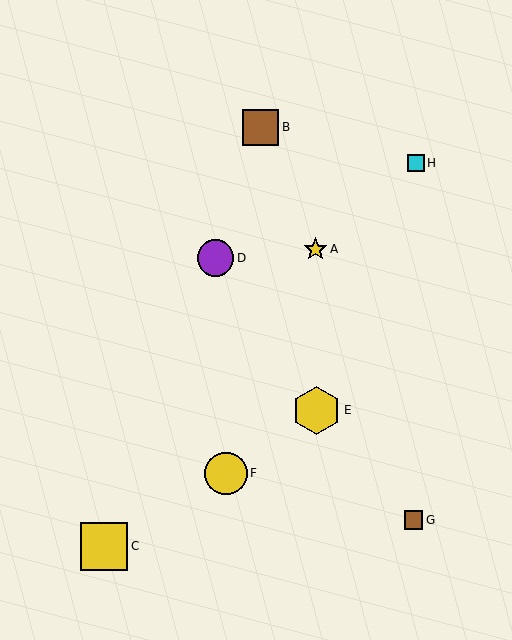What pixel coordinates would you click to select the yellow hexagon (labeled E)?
Click at (317, 411) to select the yellow hexagon E.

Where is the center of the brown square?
The center of the brown square is at (261, 127).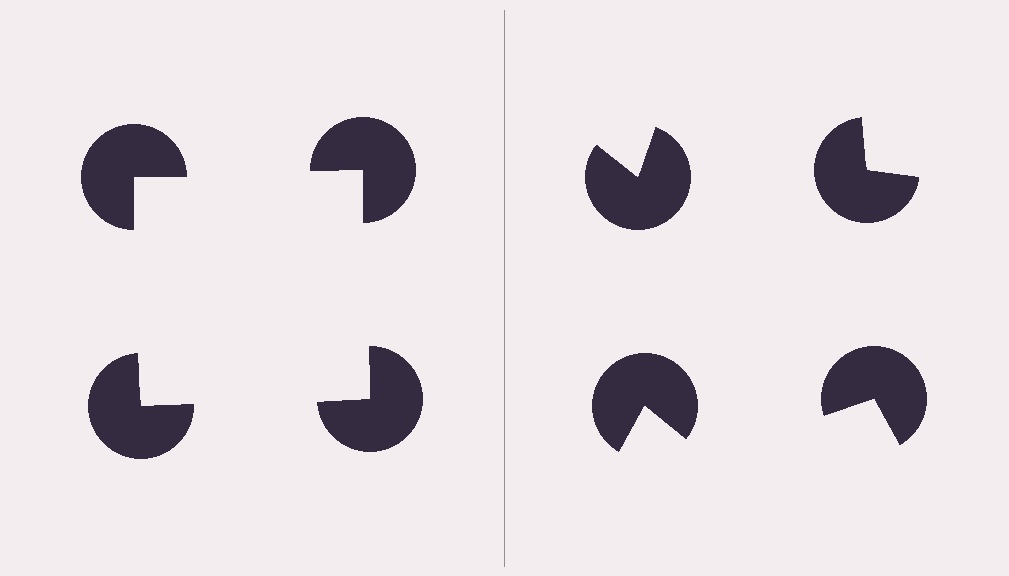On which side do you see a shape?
An illusory square appears on the left side. On the right side the wedge cuts are rotated, so no coherent shape forms.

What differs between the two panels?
The pac-man discs are positioned identically on both sides; only the wedge orientations differ. On the left they align to a square; on the right they are misaligned.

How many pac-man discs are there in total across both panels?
8 — 4 on each side.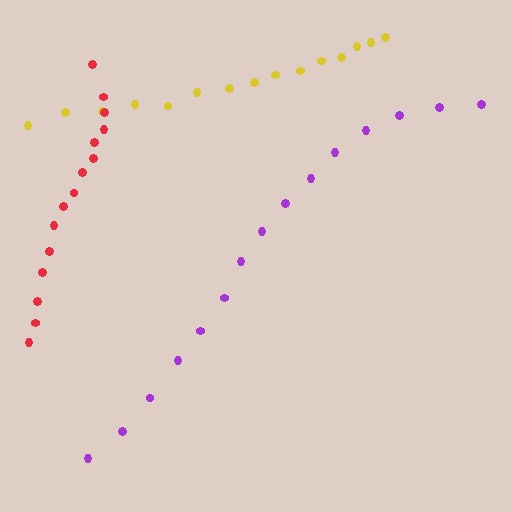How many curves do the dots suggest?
There are 3 distinct paths.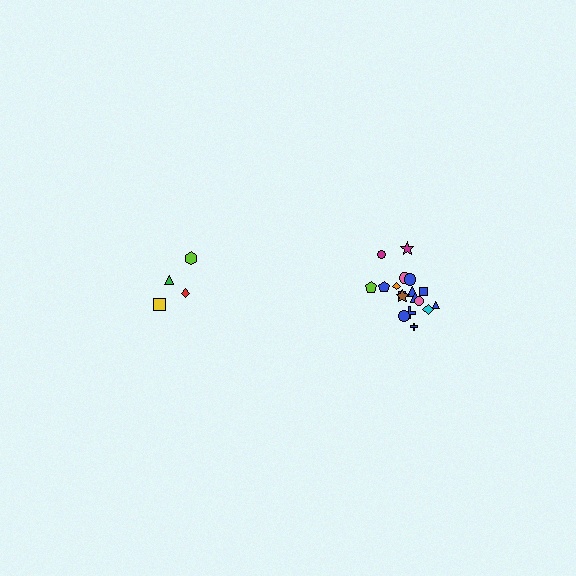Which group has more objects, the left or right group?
The right group.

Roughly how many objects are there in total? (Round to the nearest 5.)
Roughly 20 objects in total.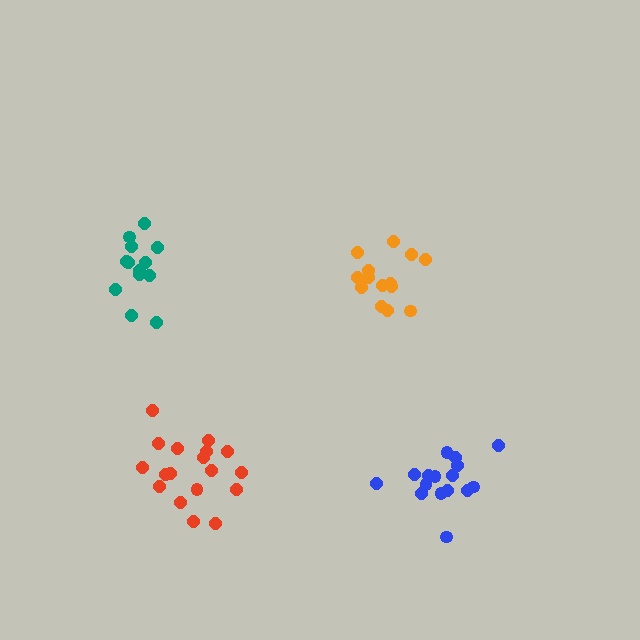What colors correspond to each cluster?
The clusters are colored: blue, red, orange, teal.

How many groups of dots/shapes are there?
There are 4 groups.